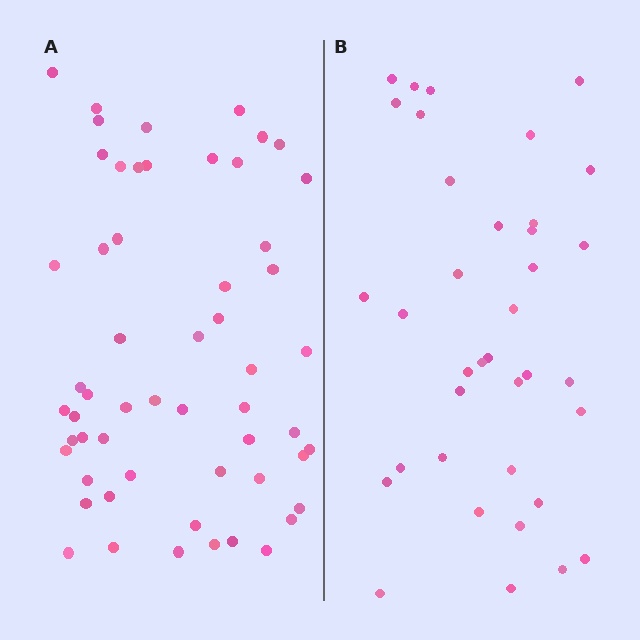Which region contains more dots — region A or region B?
Region A (the left region) has more dots.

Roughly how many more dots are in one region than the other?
Region A has approximately 20 more dots than region B.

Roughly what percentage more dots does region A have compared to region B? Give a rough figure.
About 50% more.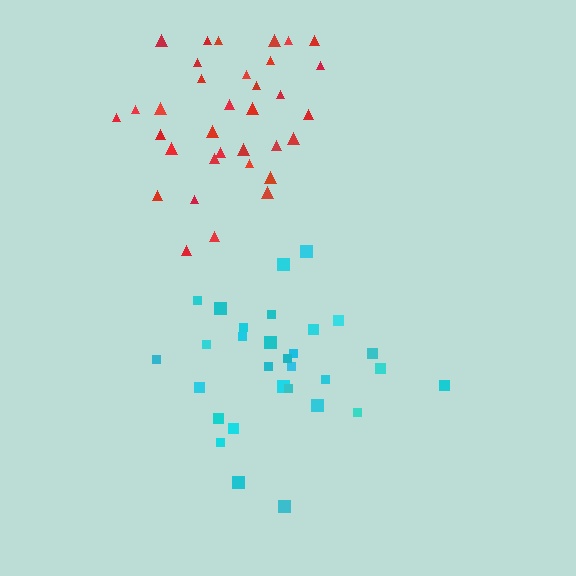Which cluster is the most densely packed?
Cyan.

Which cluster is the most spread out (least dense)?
Red.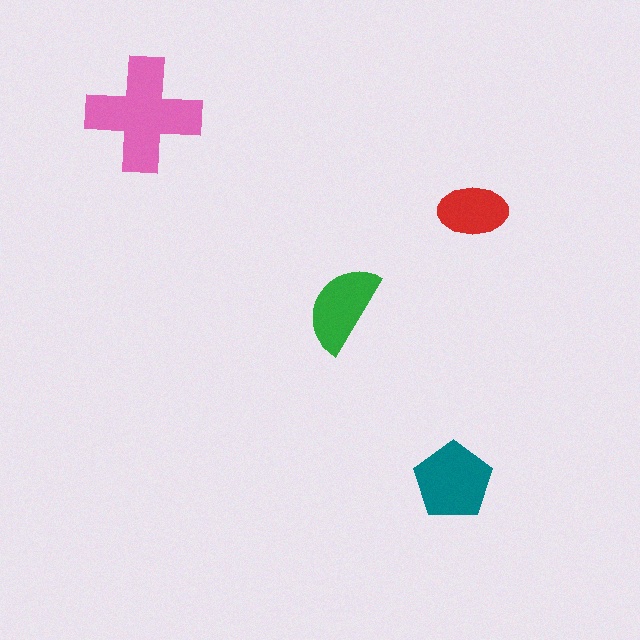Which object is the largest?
The pink cross.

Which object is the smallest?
The red ellipse.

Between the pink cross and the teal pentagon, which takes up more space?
The pink cross.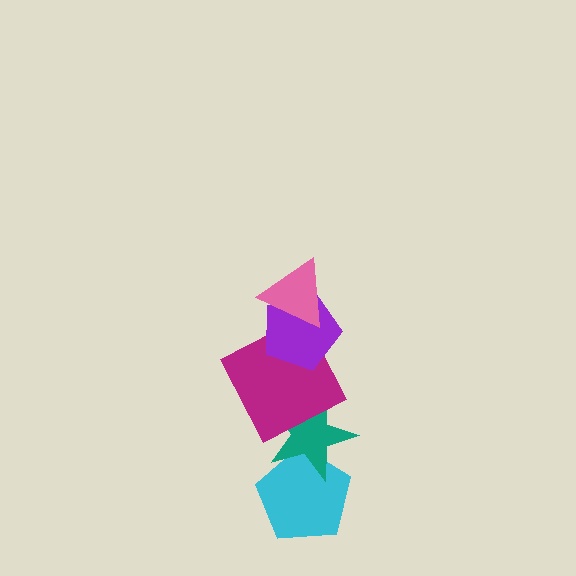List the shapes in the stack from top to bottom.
From top to bottom: the pink triangle, the purple pentagon, the magenta square, the teal star, the cyan pentagon.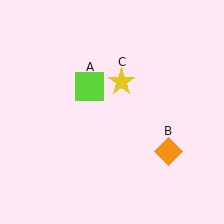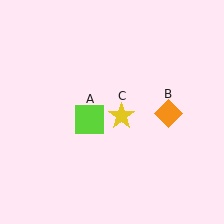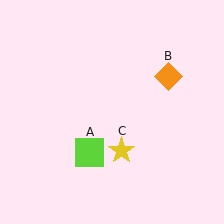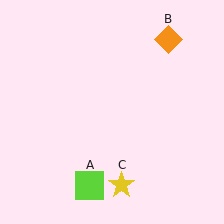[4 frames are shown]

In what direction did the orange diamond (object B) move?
The orange diamond (object B) moved up.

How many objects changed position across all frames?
3 objects changed position: lime square (object A), orange diamond (object B), yellow star (object C).